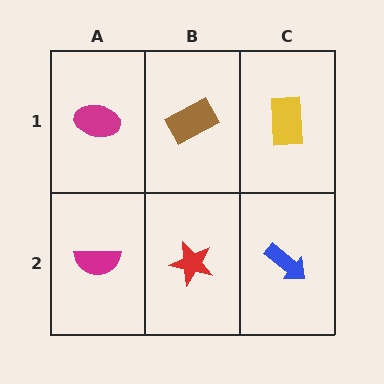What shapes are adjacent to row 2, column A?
A magenta ellipse (row 1, column A), a red star (row 2, column B).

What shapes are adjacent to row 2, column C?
A yellow rectangle (row 1, column C), a red star (row 2, column B).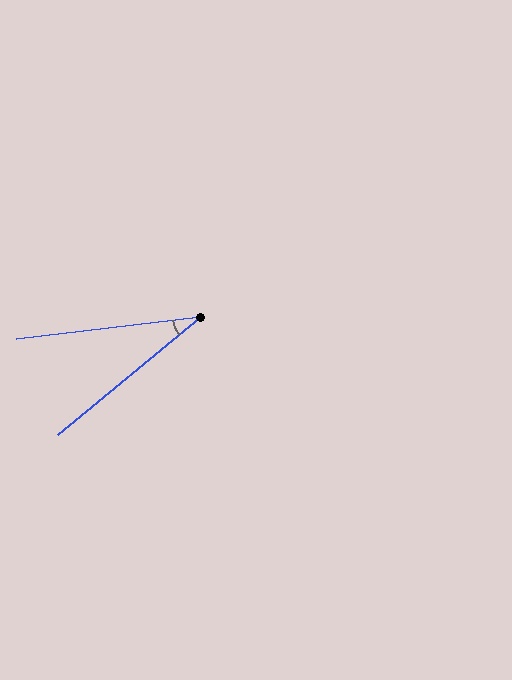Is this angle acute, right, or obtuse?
It is acute.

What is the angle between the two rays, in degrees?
Approximately 33 degrees.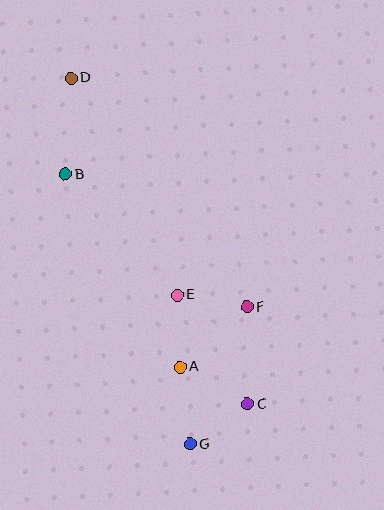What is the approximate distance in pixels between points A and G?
The distance between A and G is approximately 77 pixels.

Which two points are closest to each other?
Points C and G are closest to each other.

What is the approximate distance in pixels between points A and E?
The distance between A and E is approximately 72 pixels.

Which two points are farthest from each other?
Points D and G are farthest from each other.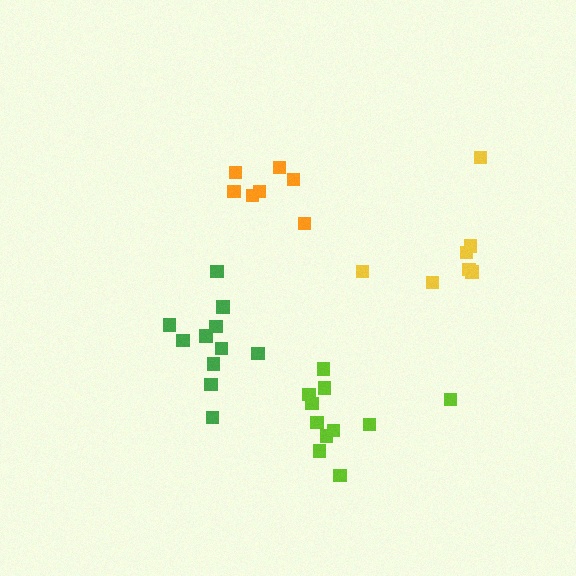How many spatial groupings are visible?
There are 4 spatial groupings.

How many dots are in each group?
Group 1: 11 dots, Group 2: 11 dots, Group 3: 7 dots, Group 4: 7 dots (36 total).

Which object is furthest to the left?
The green cluster is leftmost.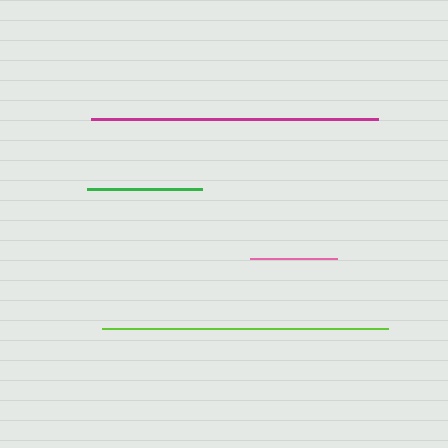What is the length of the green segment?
The green segment is approximately 114 pixels long.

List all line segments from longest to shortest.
From longest to shortest: magenta, lime, green, pink.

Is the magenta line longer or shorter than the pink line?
The magenta line is longer than the pink line.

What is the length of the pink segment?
The pink segment is approximately 87 pixels long.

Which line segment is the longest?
The magenta line is the longest at approximately 287 pixels.